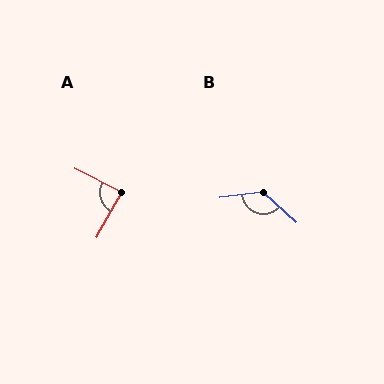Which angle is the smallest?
A, at approximately 88 degrees.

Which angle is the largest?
B, at approximately 131 degrees.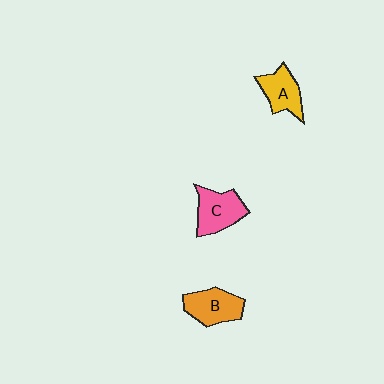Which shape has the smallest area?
Shape A (yellow).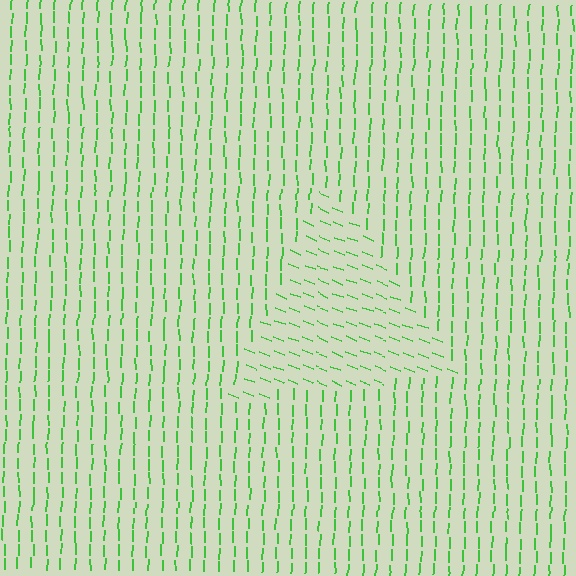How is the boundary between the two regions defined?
The boundary is defined purely by a change in line orientation (approximately 69 degrees difference). All lines are the same color and thickness.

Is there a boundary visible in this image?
Yes, there is a texture boundary formed by a change in line orientation.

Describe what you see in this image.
The image is filled with small green line segments. A triangle region in the image has lines oriented differently from the surrounding lines, creating a visible texture boundary.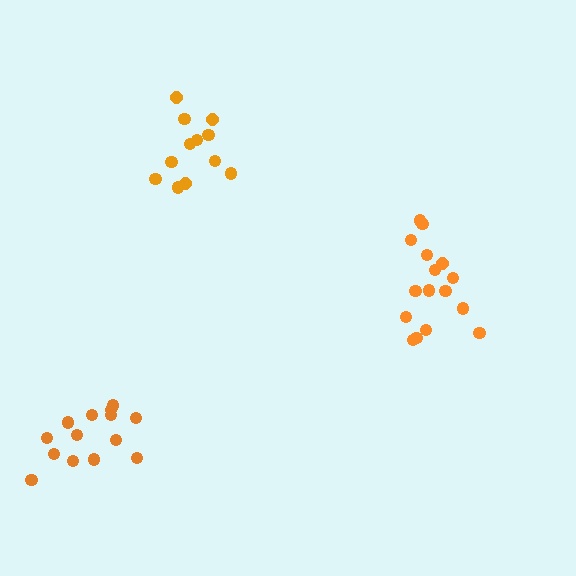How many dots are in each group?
Group 1: 12 dots, Group 2: 16 dots, Group 3: 14 dots (42 total).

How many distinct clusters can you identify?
There are 3 distinct clusters.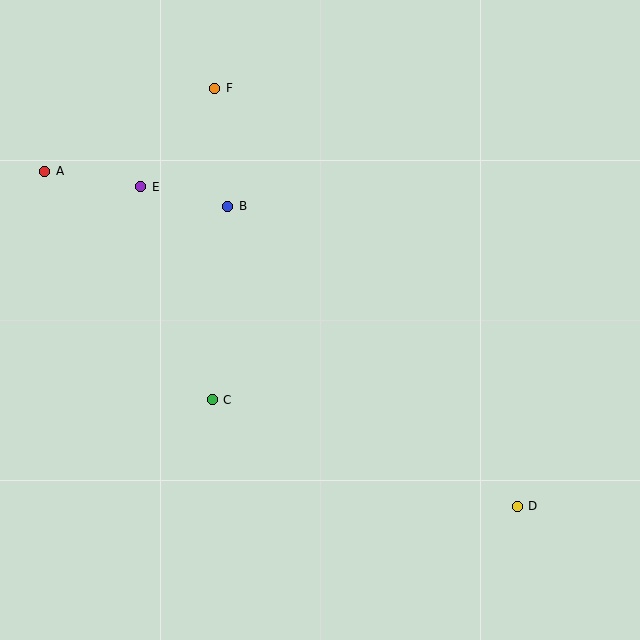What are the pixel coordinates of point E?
Point E is at (141, 187).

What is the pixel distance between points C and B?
The distance between C and B is 194 pixels.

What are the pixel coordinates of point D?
Point D is at (517, 506).